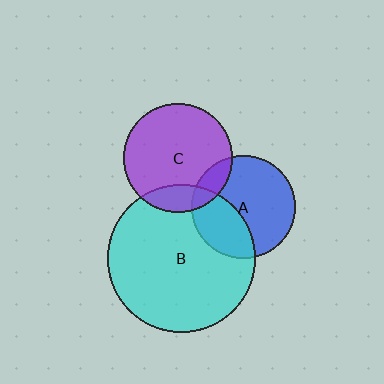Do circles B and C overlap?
Yes.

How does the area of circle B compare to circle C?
Approximately 1.9 times.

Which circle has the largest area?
Circle B (cyan).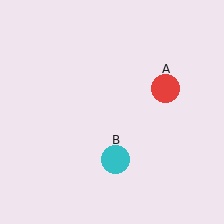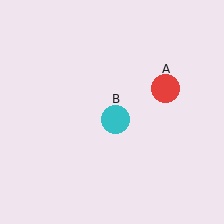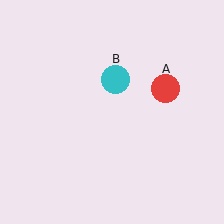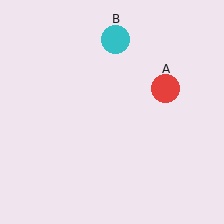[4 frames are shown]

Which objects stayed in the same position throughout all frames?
Red circle (object A) remained stationary.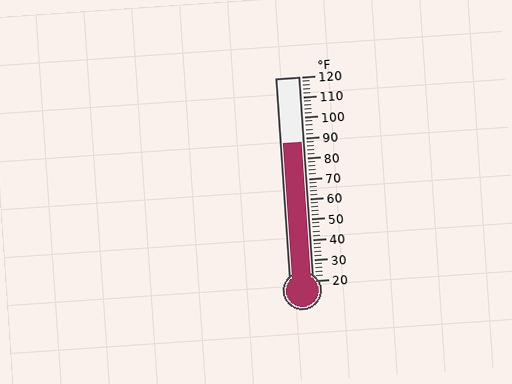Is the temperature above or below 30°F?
The temperature is above 30°F.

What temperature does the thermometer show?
The thermometer shows approximately 88°F.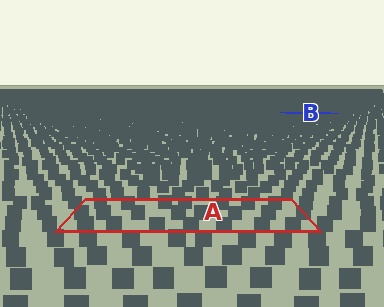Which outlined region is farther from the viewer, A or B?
Region B is farther from the viewer — the texture elements inside it appear smaller and more densely packed.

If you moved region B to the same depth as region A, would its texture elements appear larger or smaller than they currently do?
They would appear larger. At a closer depth, the same texture elements are projected at a bigger on-screen size.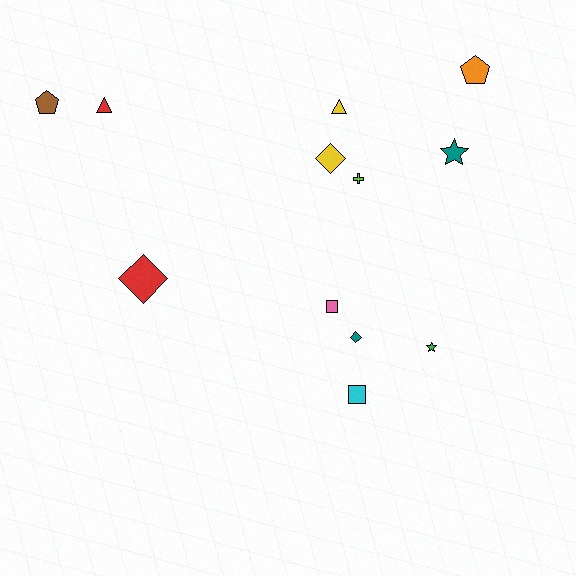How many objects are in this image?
There are 12 objects.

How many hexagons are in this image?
There are no hexagons.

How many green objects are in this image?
There is 1 green object.